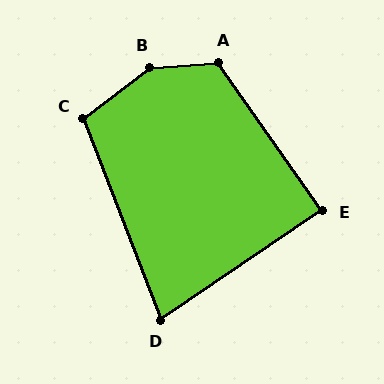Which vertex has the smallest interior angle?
D, at approximately 77 degrees.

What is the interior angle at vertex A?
Approximately 122 degrees (obtuse).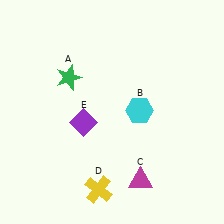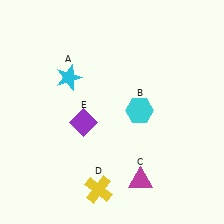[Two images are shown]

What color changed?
The star (A) changed from green in Image 1 to cyan in Image 2.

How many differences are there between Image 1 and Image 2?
There is 1 difference between the two images.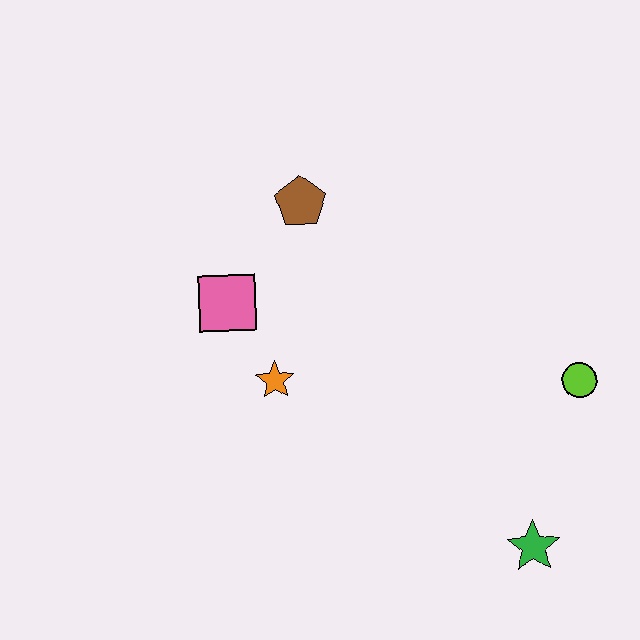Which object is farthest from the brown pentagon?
The green star is farthest from the brown pentagon.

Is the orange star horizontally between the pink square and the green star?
Yes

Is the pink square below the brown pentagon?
Yes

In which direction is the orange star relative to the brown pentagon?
The orange star is below the brown pentagon.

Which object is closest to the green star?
The lime circle is closest to the green star.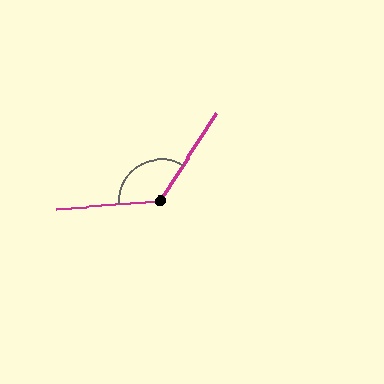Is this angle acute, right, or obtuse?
It is obtuse.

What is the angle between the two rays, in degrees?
Approximately 128 degrees.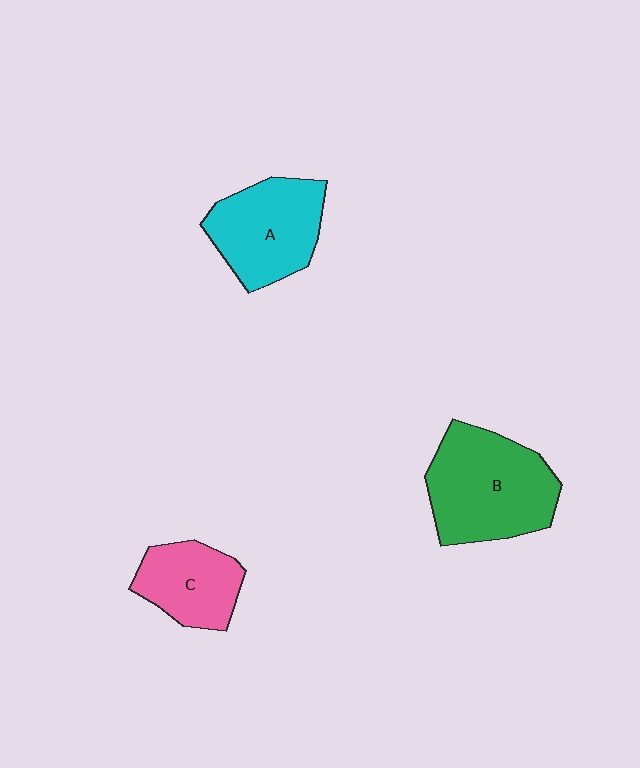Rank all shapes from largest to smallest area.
From largest to smallest: B (green), A (cyan), C (pink).